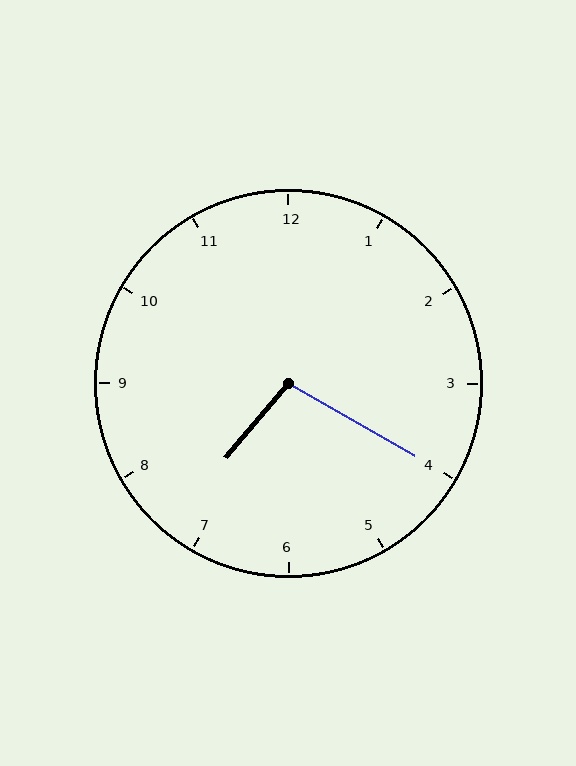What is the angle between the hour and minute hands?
Approximately 100 degrees.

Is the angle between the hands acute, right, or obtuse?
It is obtuse.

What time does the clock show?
7:20.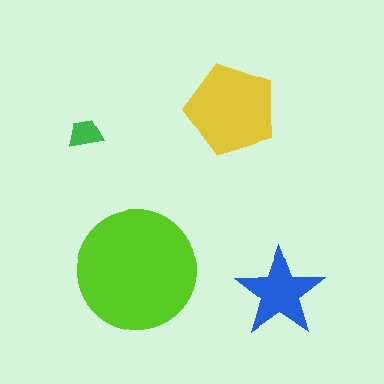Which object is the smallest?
The green trapezoid.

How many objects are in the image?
There are 4 objects in the image.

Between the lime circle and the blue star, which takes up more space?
The lime circle.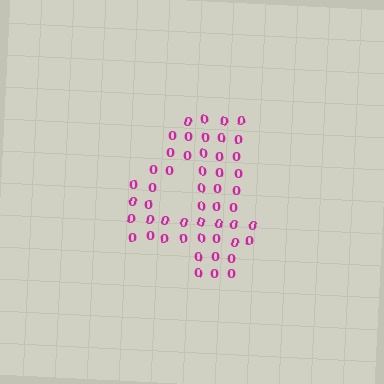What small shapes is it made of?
It is made of small digit 0's.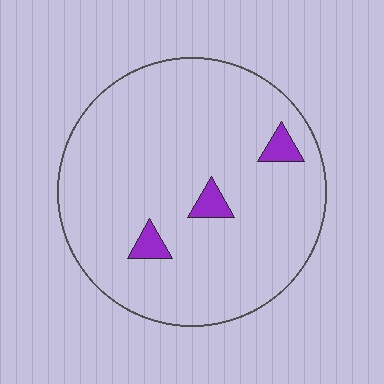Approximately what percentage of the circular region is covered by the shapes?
Approximately 5%.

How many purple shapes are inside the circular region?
3.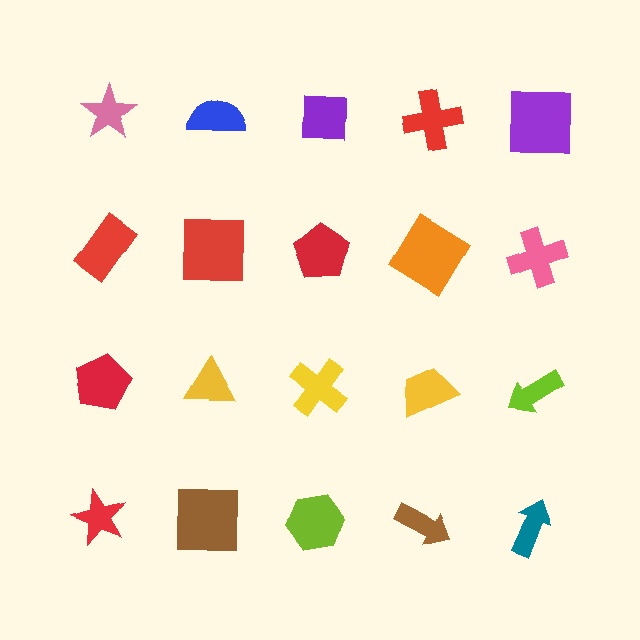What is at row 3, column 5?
A lime arrow.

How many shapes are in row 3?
5 shapes.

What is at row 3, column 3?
A yellow cross.